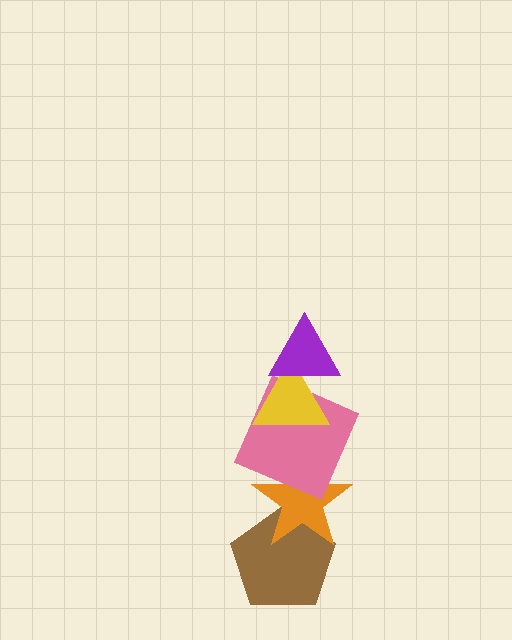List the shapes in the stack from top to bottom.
From top to bottom: the purple triangle, the yellow triangle, the pink square, the orange star, the brown pentagon.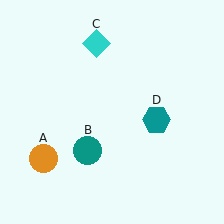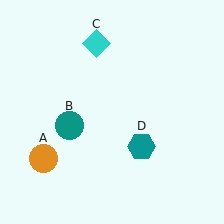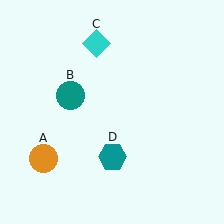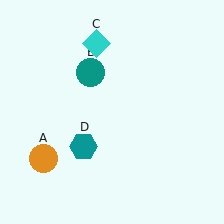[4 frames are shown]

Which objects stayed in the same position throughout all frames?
Orange circle (object A) and cyan diamond (object C) remained stationary.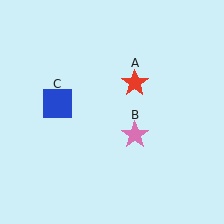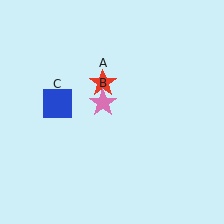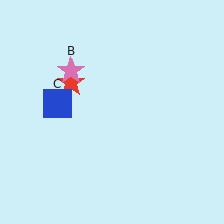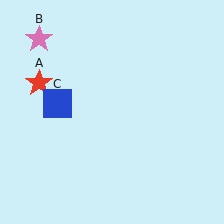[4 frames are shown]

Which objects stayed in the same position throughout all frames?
Blue square (object C) remained stationary.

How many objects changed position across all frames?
2 objects changed position: red star (object A), pink star (object B).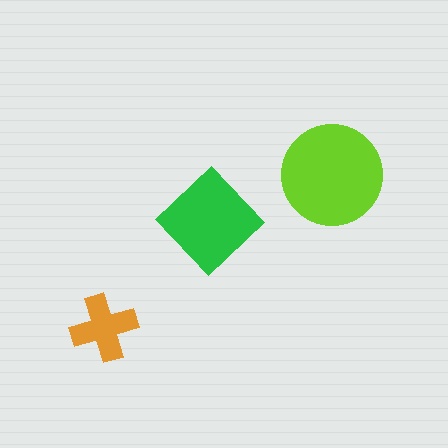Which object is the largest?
The lime circle.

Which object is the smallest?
The orange cross.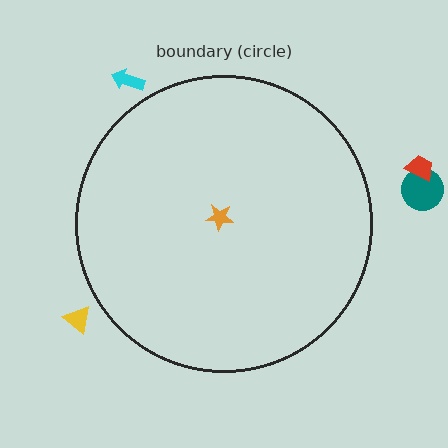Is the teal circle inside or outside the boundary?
Outside.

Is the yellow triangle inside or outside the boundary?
Outside.